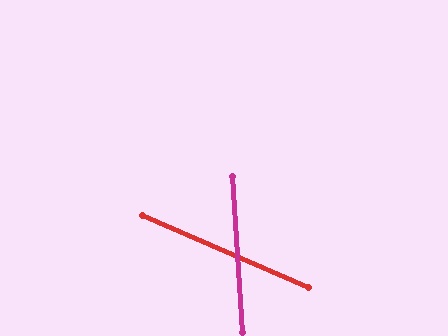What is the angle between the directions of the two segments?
Approximately 63 degrees.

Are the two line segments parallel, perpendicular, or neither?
Neither parallel nor perpendicular — they differ by about 63°.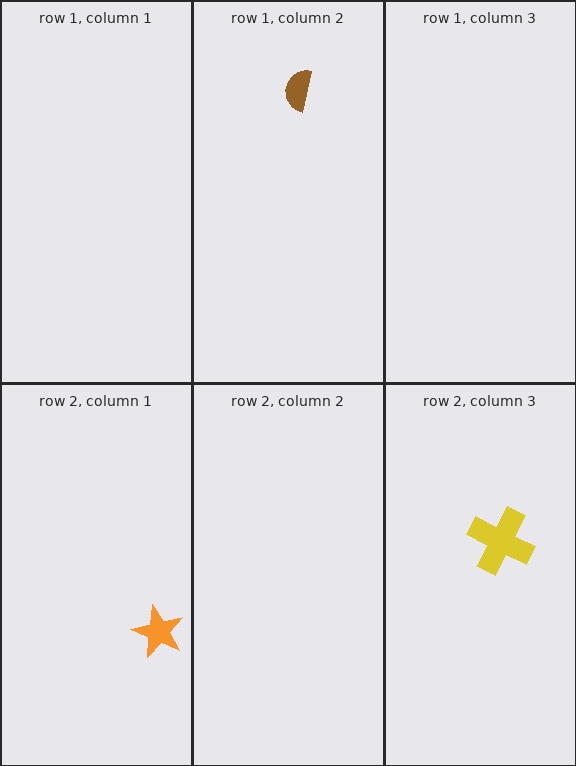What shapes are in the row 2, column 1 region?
The orange star.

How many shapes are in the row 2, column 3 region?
1.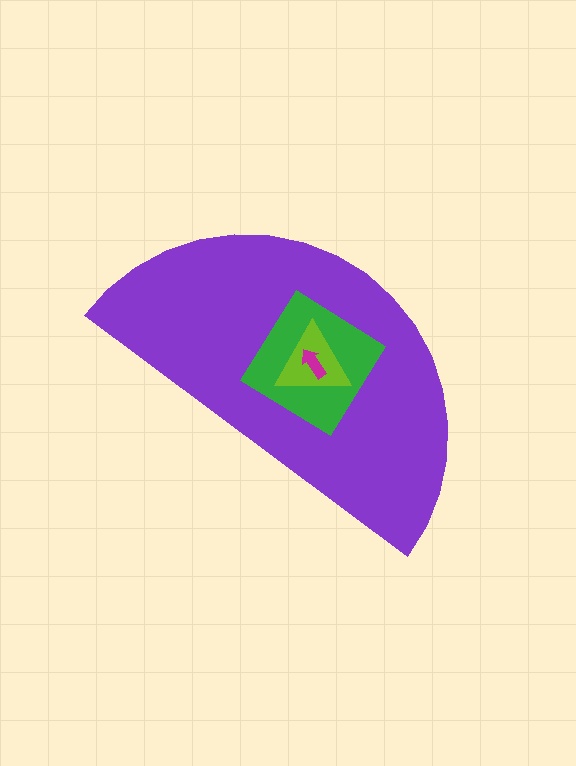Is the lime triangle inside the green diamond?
Yes.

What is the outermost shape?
The purple semicircle.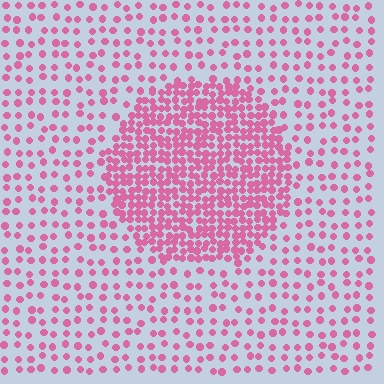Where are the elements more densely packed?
The elements are more densely packed inside the circle boundary.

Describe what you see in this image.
The image contains small pink elements arranged at two different densities. A circle-shaped region is visible where the elements are more densely packed than the surrounding area.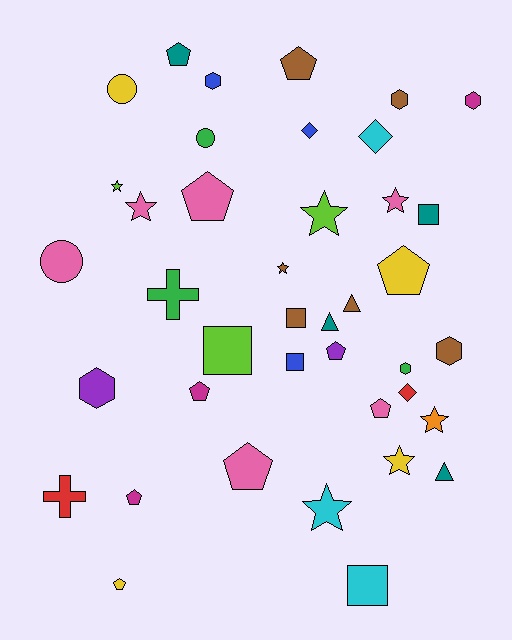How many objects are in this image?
There are 40 objects.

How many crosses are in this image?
There are 2 crosses.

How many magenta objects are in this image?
There are 3 magenta objects.